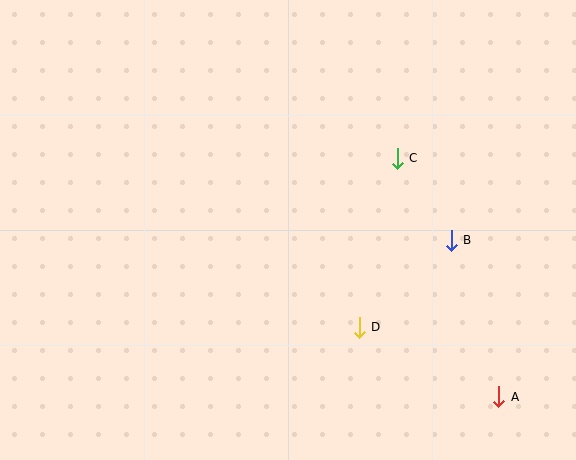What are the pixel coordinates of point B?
Point B is at (451, 240).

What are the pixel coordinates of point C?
Point C is at (397, 158).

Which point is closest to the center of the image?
Point D at (359, 327) is closest to the center.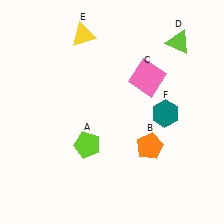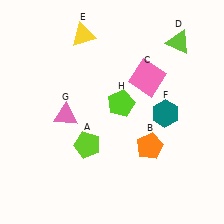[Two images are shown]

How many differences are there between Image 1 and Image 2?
There are 2 differences between the two images.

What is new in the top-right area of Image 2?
A lime pentagon (H) was added in the top-right area of Image 2.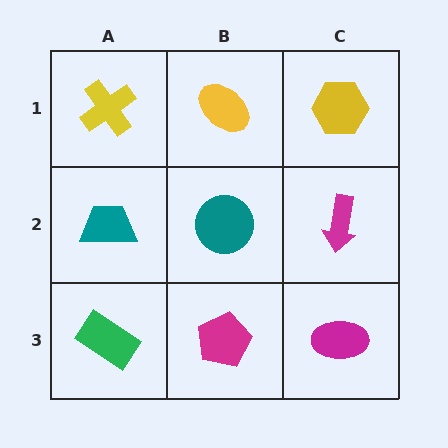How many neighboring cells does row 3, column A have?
2.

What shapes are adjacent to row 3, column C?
A magenta arrow (row 2, column C), a magenta pentagon (row 3, column B).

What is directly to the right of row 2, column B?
A magenta arrow.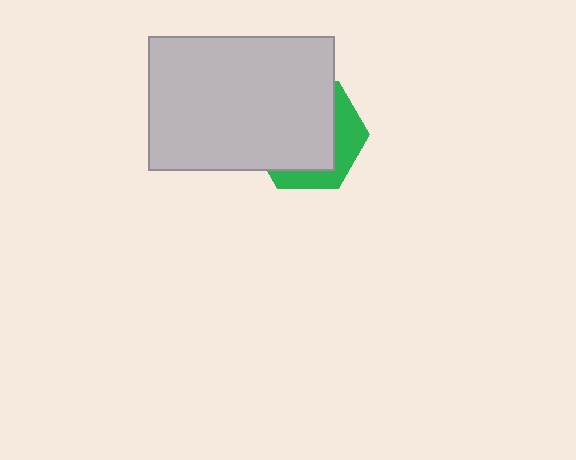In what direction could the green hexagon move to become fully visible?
The green hexagon could move toward the lower-right. That would shift it out from behind the light gray rectangle entirely.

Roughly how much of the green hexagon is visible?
A small part of it is visible (roughly 32%).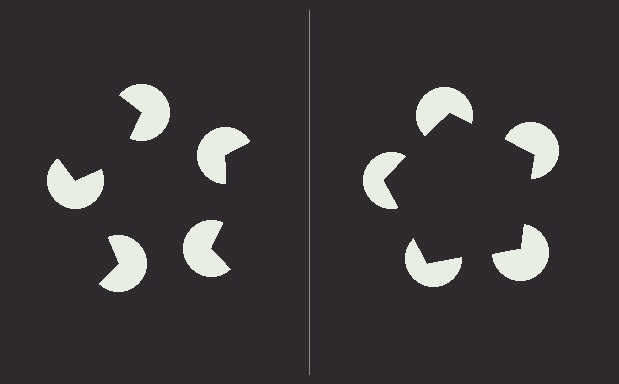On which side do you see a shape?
An illusory pentagon appears on the right side. On the left side the wedge cuts are rotated, so no coherent shape forms.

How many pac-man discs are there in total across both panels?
10 — 5 on each side.